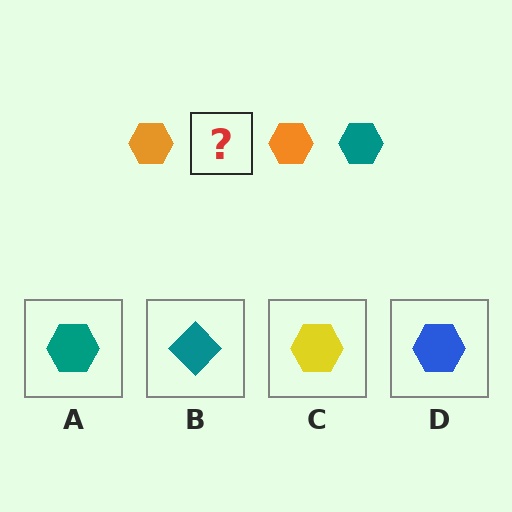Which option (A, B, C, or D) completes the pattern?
A.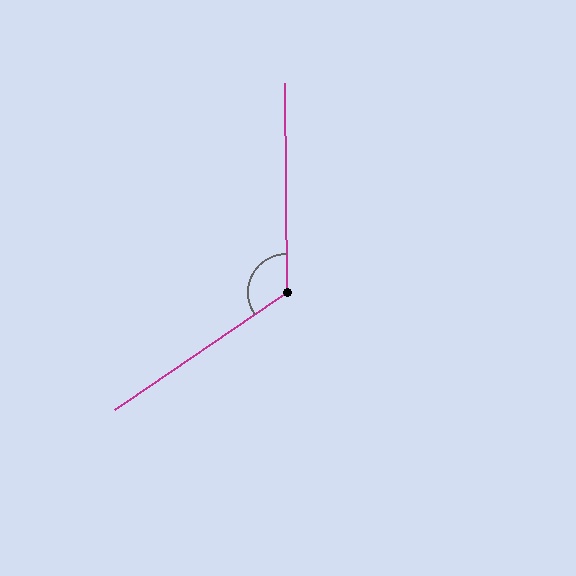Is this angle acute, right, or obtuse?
It is obtuse.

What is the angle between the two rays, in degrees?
Approximately 124 degrees.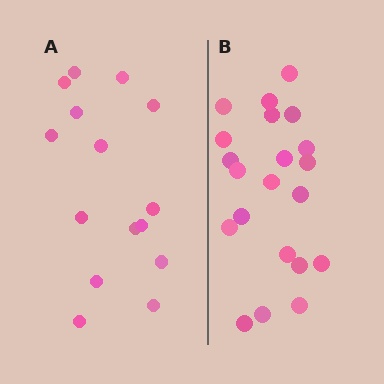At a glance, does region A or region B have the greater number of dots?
Region B (the right region) has more dots.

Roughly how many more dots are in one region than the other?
Region B has about 6 more dots than region A.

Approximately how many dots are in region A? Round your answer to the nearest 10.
About 20 dots. (The exact count is 15, which rounds to 20.)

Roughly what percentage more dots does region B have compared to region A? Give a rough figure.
About 40% more.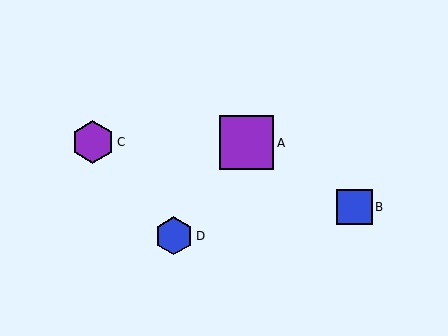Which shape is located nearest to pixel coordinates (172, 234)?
The blue hexagon (labeled D) at (174, 236) is nearest to that location.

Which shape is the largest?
The purple square (labeled A) is the largest.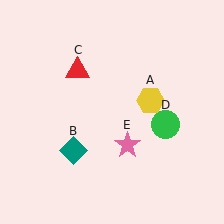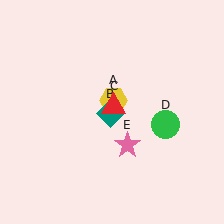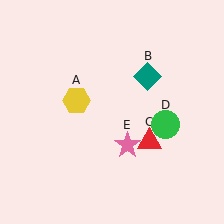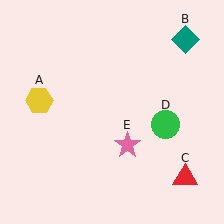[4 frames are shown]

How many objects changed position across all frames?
3 objects changed position: yellow hexagon (object A), teal diamond (object B), red triangle (object C).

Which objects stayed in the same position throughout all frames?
Green circle (object D) and pink star (object E) remained stationary.